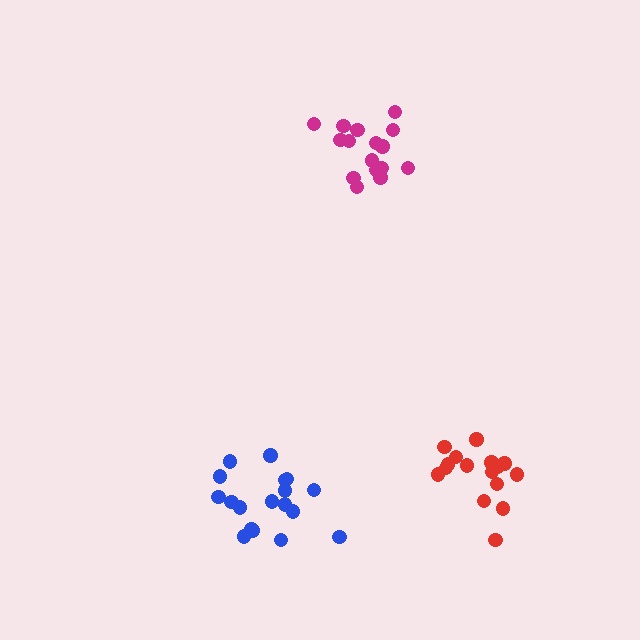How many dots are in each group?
Group 1: 16 dots, Group 2: 16 dots, Group 3: 19 dots (51 total).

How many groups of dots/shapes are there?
There are 3 groups.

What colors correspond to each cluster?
The clusters are colored: magenta, red, blue.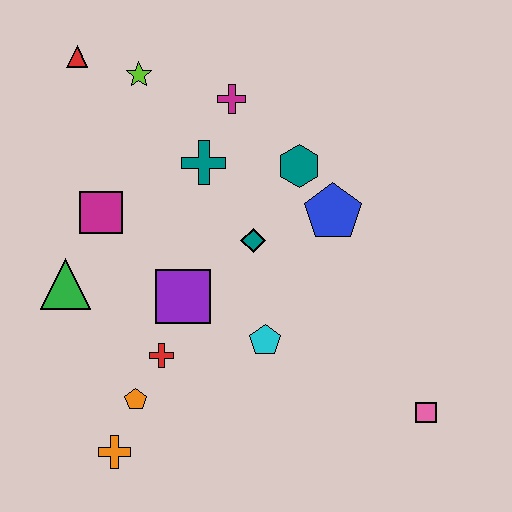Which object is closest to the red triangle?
The lime star is closest to the red triangle.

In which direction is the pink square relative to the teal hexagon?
The pink square is below the teal hexagon.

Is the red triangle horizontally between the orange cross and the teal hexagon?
No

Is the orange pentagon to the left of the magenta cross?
Yes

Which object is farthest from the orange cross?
The red triangle is farthest from the orange cross.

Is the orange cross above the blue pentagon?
No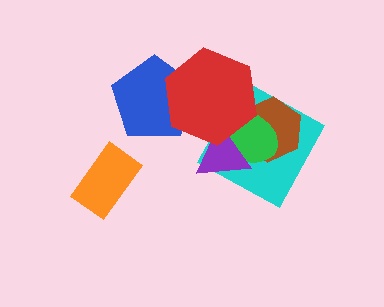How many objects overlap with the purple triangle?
4 objects overlap with the purple triangle.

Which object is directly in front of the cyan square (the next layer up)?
The brown hexagon is directly in front of the cyan square.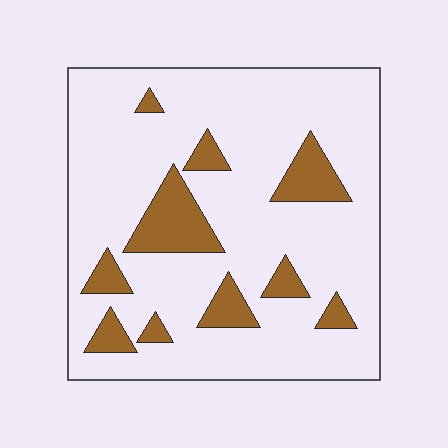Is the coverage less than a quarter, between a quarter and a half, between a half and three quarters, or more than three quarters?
Less than a quarter.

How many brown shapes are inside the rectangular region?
10.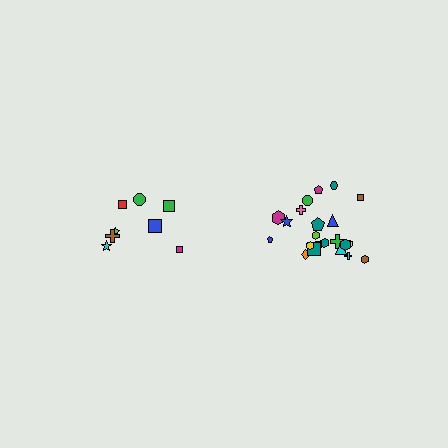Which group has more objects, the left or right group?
The right group.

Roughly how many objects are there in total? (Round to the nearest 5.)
Roughly 30 objects in total.